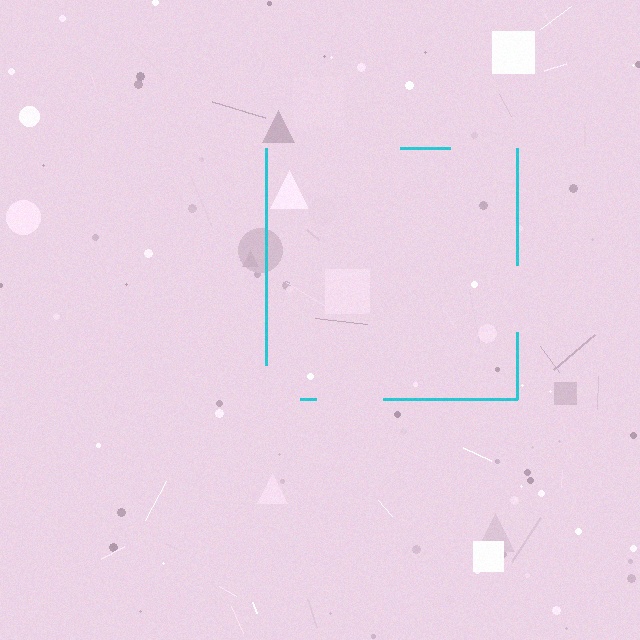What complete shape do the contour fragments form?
The contour fragments form a square.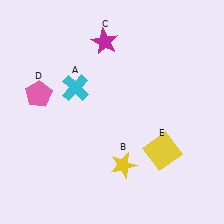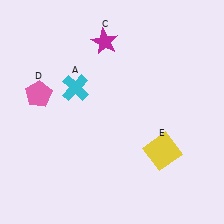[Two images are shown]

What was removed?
The yellow star (B) was removed in Image 2.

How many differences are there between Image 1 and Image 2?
There is 1 difference between the two images.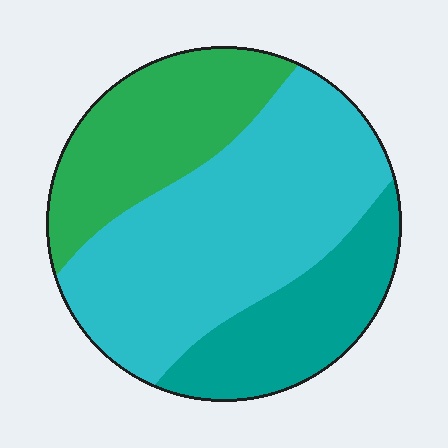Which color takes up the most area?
Cyan, at roughly 50%.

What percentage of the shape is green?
Green takes up about one quarter (1/4) of the shape.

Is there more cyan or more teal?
Cyan.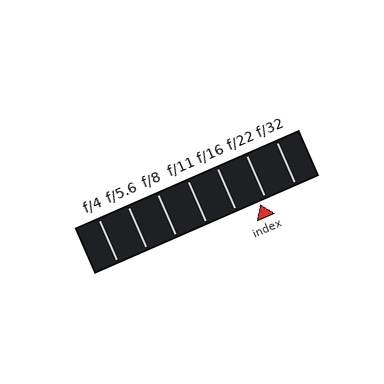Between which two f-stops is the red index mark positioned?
The index mark is between f/16 and f/22.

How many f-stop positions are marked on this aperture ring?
There are 7 f-stop positions marked.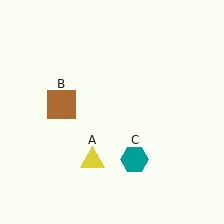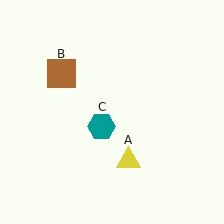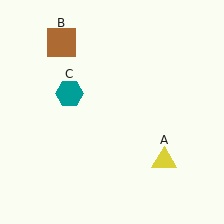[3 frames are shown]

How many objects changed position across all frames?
3 objects changed position: yellow triangle (object A), brown square (object B), teal hexagon (object C).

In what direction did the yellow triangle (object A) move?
The yellow triangle (object A) moved right.